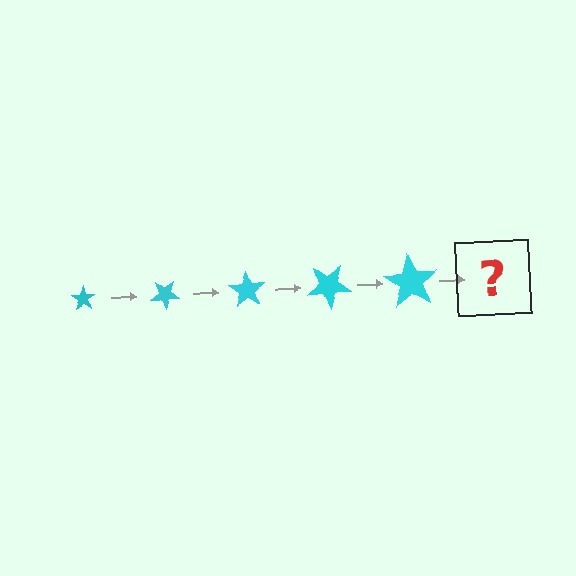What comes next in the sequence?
The next element should be a star, larger than the previous one and rotated 175 degrees from the start.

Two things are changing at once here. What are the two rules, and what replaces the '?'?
The two rules are that the star grows larger each step and it rotates 35 degrees each step. The '?' should be a star, larger than the previous one and rotated 175 degrees from the start.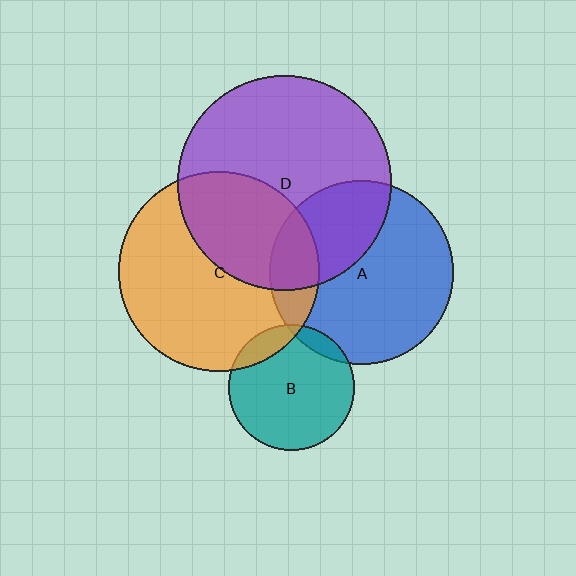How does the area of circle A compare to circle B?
Approximately 2.1 times.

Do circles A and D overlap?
Yes.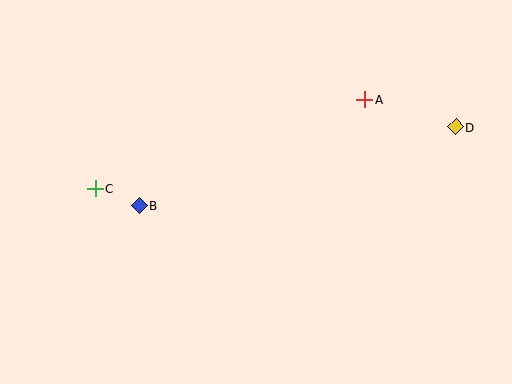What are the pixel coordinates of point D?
Point D is at (456, 127).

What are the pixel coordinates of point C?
Point C is at (95, 189).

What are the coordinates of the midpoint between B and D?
The midpoint between B and D is at (297, 166).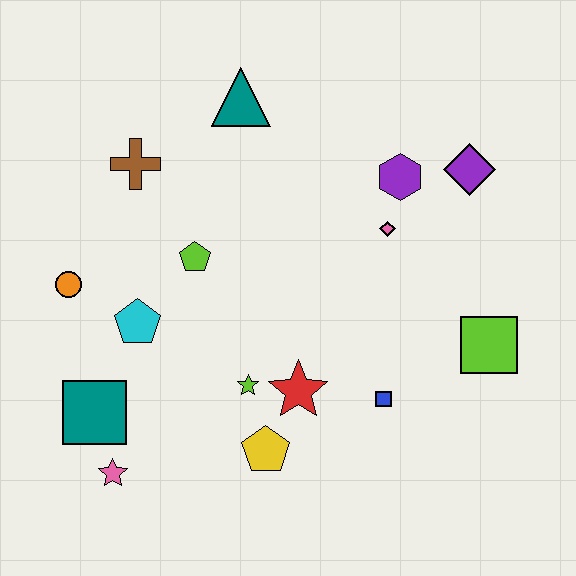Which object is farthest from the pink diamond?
The pink star is farthest from the pink diamond.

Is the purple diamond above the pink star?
Yes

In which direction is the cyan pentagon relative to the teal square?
The cyan pentagon is above the teal square.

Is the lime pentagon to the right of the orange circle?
Yes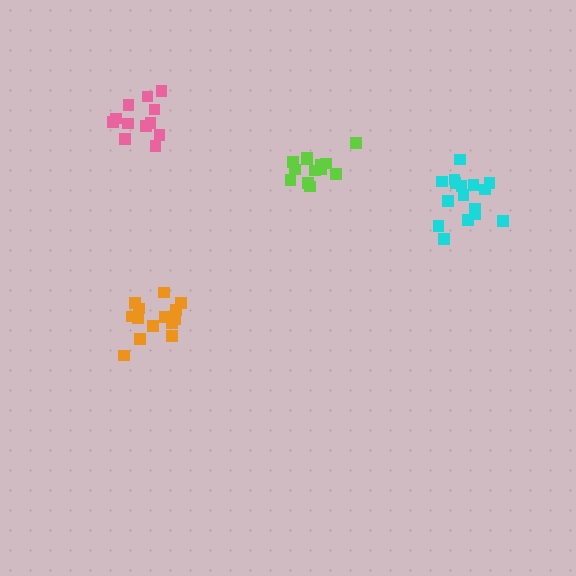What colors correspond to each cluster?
The clusters are colored: orange, cyan, lime, pink.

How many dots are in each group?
Group 1: 14 dots, Group 2: 16 dots, Group 3: 13 dots, Group 4: 12 dots (55 total).